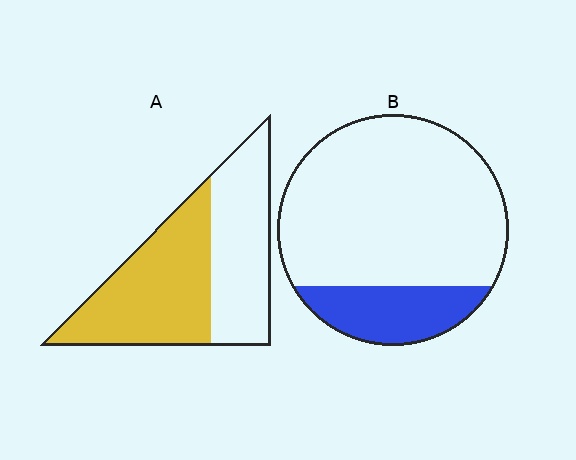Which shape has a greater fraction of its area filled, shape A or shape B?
Shape A.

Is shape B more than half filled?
No.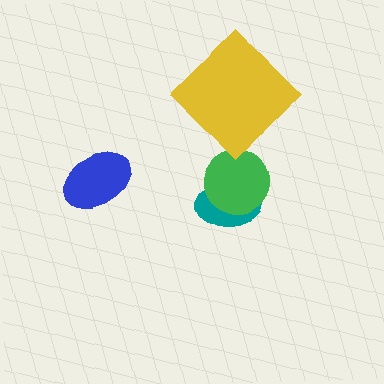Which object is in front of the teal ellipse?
The green circle is in front of the teal ellipse.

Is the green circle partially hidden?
No, no other shape covers it.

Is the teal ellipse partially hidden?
Yes, it is partially covered by another shape.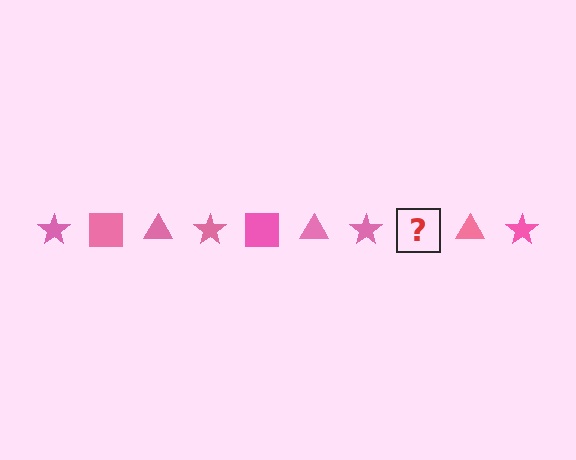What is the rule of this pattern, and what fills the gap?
The rule is that the pattern cycles through star, square, triangle shapes in pink. The gap should be filled with a pink square.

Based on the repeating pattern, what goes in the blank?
The blank should be a pink square.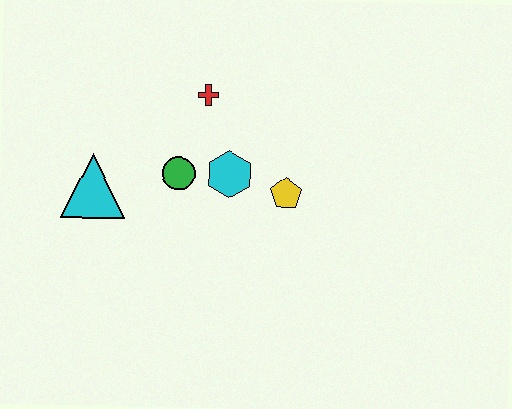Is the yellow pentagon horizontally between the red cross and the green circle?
No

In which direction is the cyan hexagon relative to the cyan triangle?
The cyan hexagon is to the right of the cyan triangle.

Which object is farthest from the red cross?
The cyan triangle is farthest from the red cross.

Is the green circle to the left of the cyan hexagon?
Yes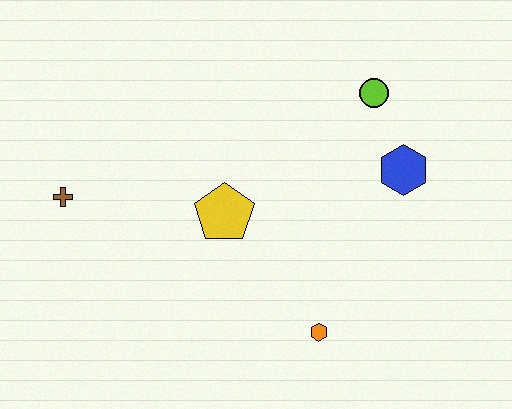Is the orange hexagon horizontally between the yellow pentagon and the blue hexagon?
Yes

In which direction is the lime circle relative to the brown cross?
The lime circle is to the right of the brown cross.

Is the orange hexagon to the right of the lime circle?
No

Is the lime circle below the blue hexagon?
No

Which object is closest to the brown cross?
The yellow pentagon is closest to the brown cross.